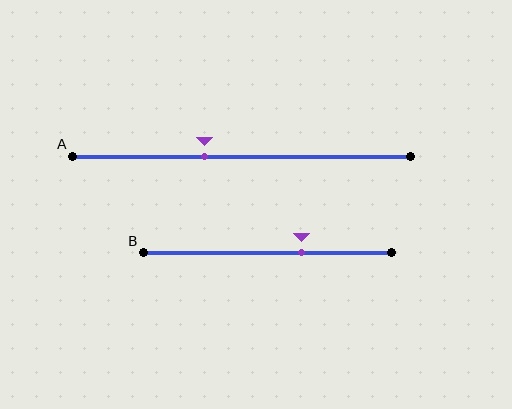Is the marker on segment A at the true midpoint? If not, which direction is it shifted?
No, the marker on segment A is shifted to the left by about 11% of the segment length.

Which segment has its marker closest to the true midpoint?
Segment A has its marker closest to the true midpoint.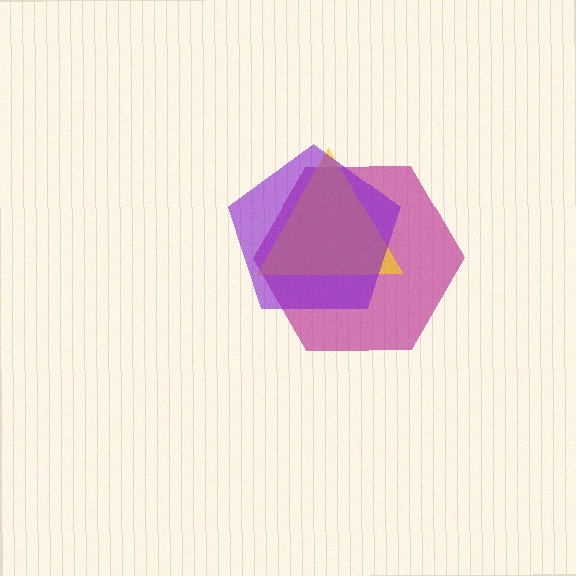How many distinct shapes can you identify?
There are 3 distinct shapes: a magenta hexagon, a yellow triangle, a purple pentagon.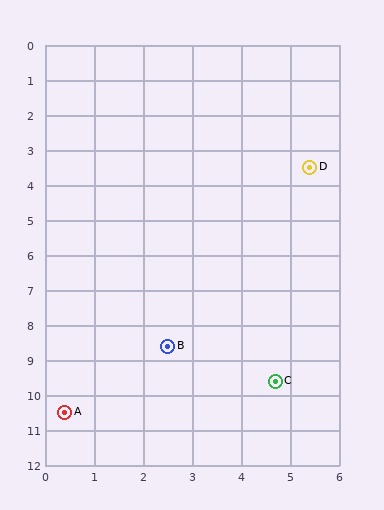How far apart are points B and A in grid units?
Points B and A are about 2.8 grid units apart.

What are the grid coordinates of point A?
Point A is at approximately (0.4, 10.5).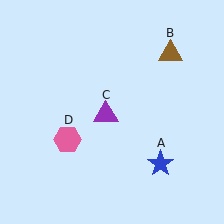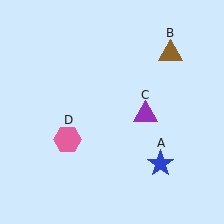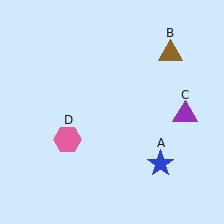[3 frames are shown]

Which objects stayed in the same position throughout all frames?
Blue star (object A) and brown triangle (object B) and pink hexagon (object D) remained stationary.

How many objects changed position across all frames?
1 object changed position: purple triangle (object C).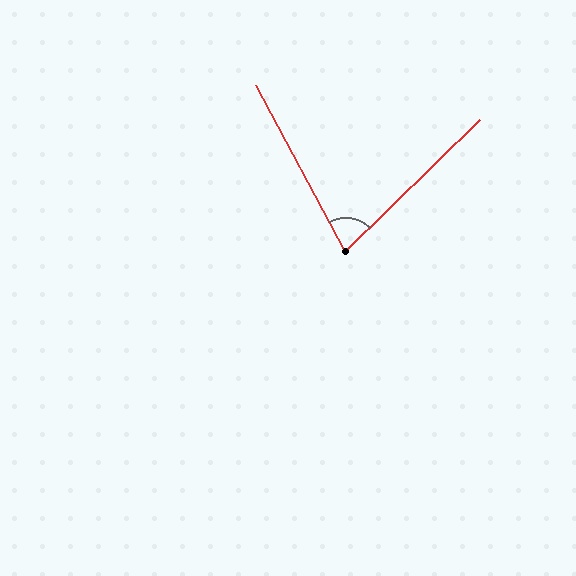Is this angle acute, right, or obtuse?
It is acute.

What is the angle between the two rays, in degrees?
Approximately 74 degrees.